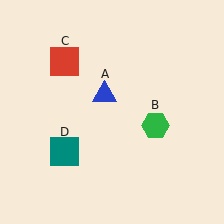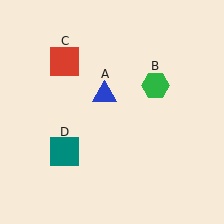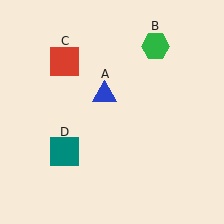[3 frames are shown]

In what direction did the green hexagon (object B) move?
The green hexagon (object B) moved up.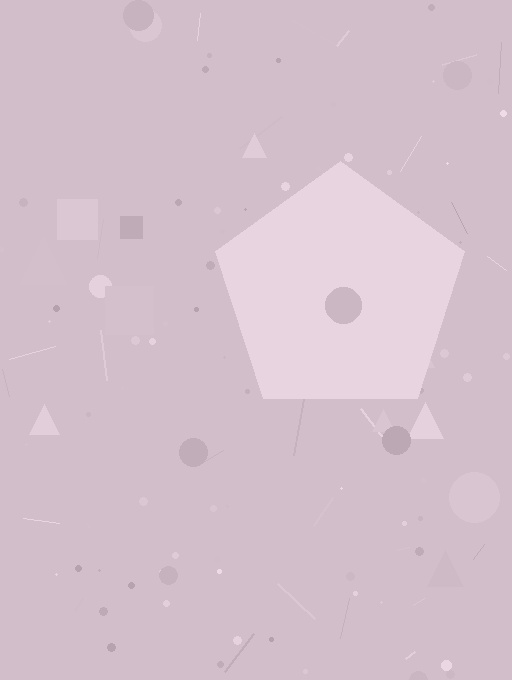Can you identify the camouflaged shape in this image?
The camouflaged shape is a pentagon.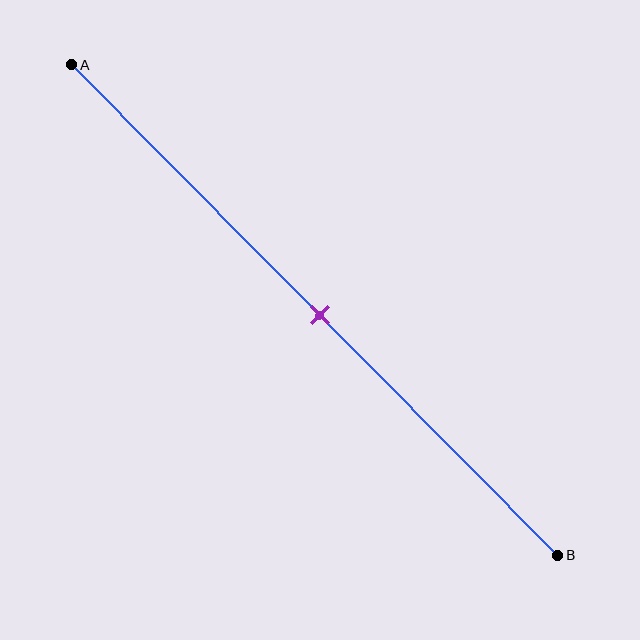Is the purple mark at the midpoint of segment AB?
Yes, the mark is approximately at the midpoint.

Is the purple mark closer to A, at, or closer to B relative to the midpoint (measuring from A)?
The purple mark is approximately at the midpoint of segment AB.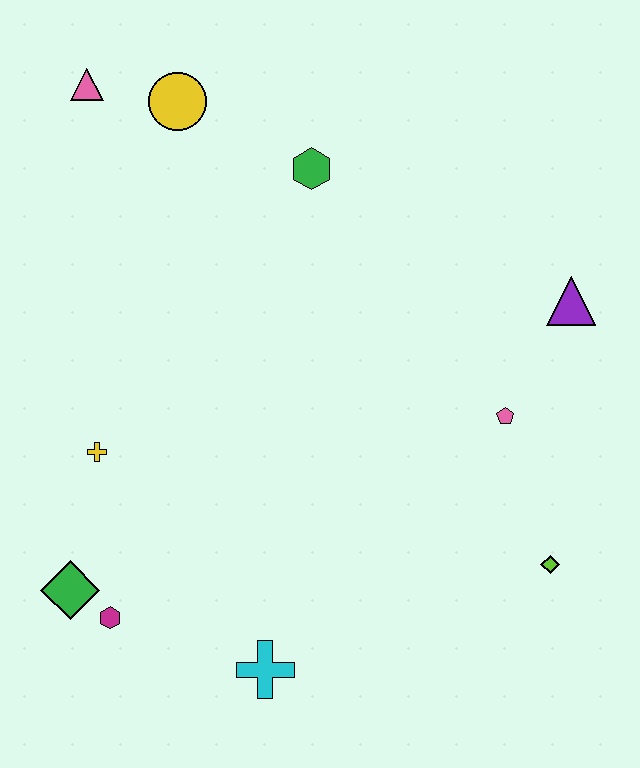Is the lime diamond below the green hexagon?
Yes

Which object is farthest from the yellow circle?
The lime diamond is farthest from the yellow circle.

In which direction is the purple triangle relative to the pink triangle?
The purple triangle is to the right of the pink triangle.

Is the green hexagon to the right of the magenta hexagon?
Yes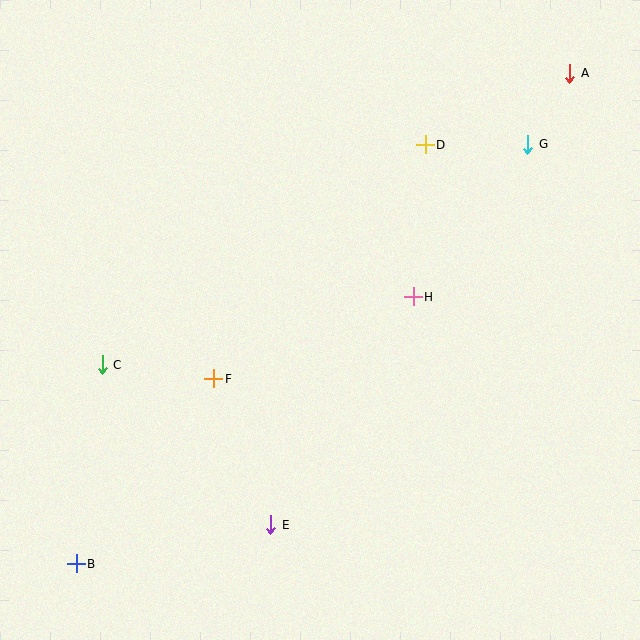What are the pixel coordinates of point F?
Point F is at (214, 379).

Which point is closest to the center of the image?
Point H at (413, 297) is closest to the center.